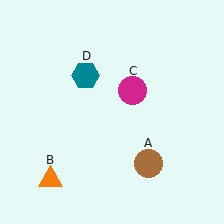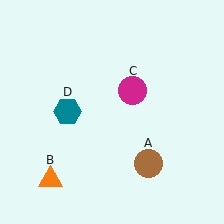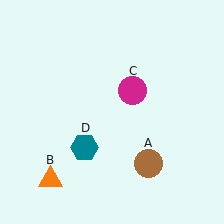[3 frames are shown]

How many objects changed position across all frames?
1 object changed position: teal hexagon (object D).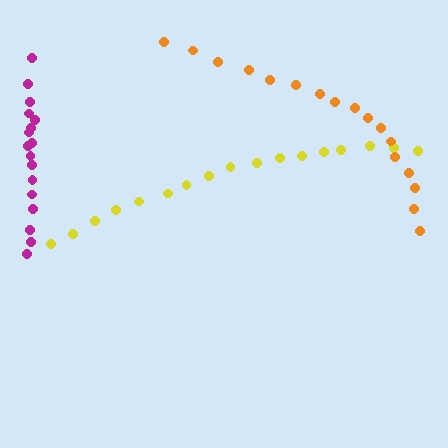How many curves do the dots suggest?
There are 3 distinct paths.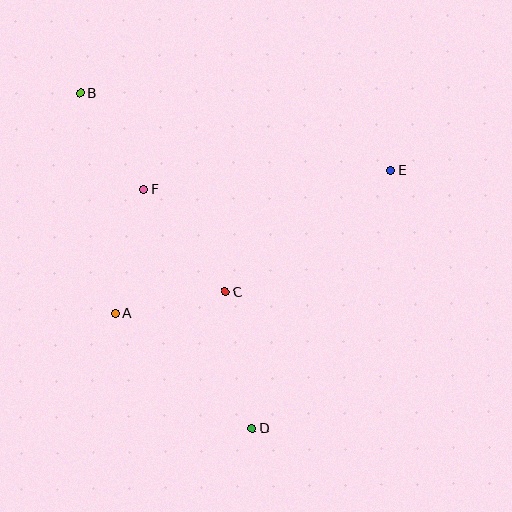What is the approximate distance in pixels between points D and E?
The distance between D and E is approximately 293 pixels.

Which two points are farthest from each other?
Points B and D are farthest from each other.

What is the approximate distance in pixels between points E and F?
The distance between E and F is approximately 248 pixels.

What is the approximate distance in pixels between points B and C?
The distance between B and C is approximately 246 pixels.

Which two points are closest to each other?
Points A and C are closest to each other.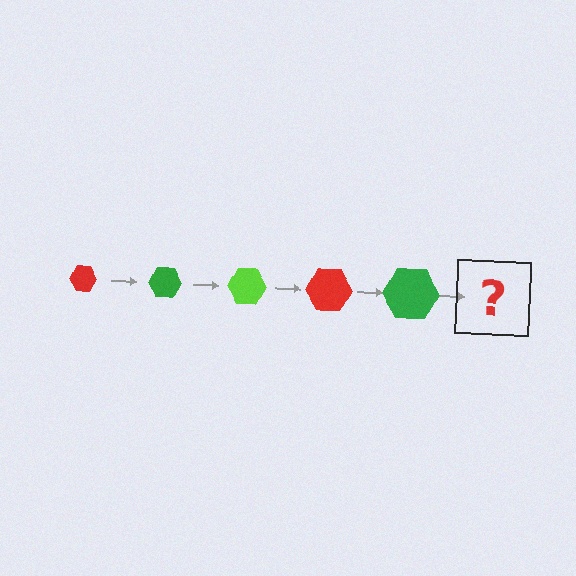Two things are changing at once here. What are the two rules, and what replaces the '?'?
The two rules are that the hexagon grows larger each step and the color cycles through red, green, and lime. The '?' should be a lime hexagon, larger than the previous one.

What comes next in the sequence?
The next element should be a lime hexagon, larger than the previous one.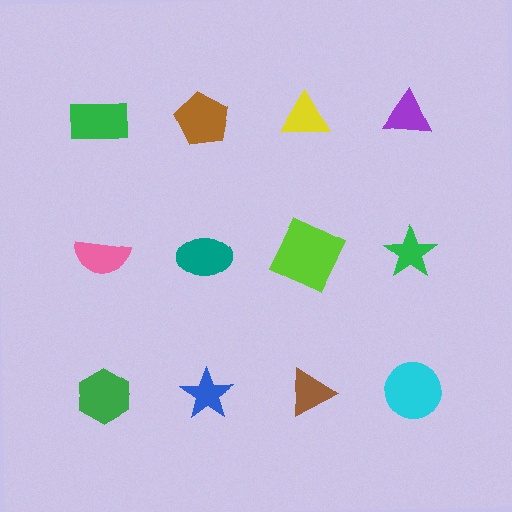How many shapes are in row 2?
4 shapes.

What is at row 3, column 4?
A cyan circle.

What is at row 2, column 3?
A lime square.